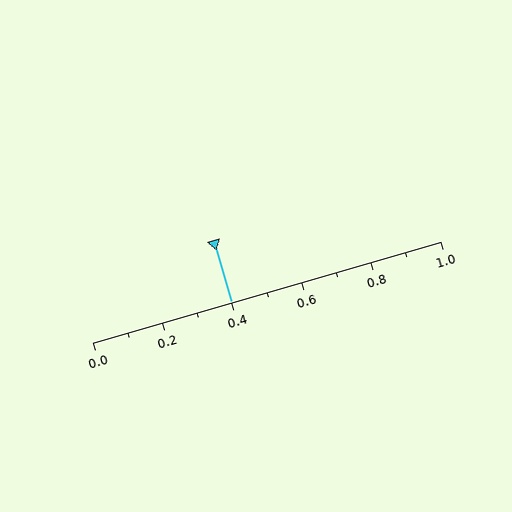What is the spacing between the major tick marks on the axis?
The major ticks are spaced 0.2 apart.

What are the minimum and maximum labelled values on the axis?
The axis runs from 0.0 to 1.0.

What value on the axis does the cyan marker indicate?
The marker indicates approximately 0.4.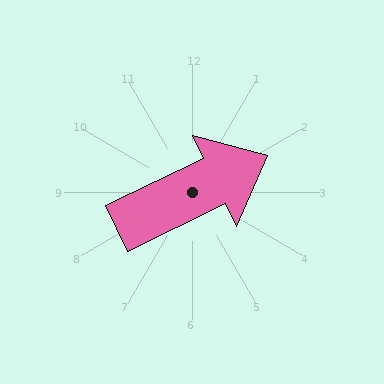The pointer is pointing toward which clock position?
Roughly 2 o'clock.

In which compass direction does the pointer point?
Northeast.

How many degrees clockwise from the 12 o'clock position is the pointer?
Approximately 64 degrees.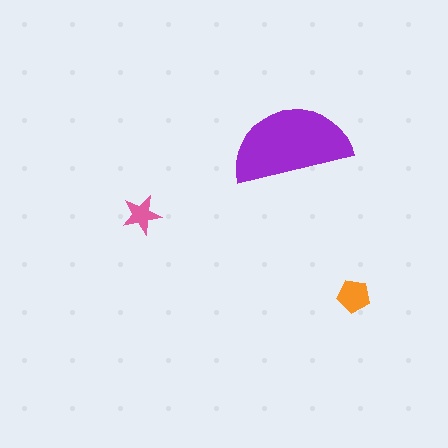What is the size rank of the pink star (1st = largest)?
3rd.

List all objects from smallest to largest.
The pink star, the orange pentagon, the purple semicircle.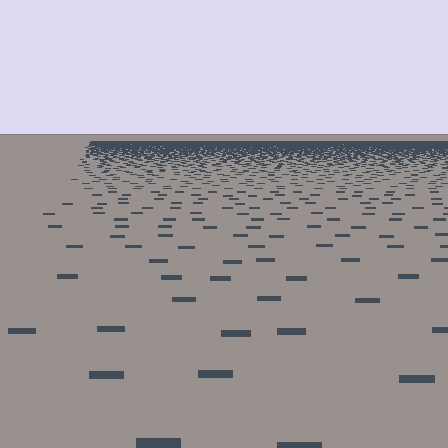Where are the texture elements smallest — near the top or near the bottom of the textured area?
Near the top.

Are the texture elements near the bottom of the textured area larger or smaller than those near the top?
Larger. Near the bottom, elements are closer to the viewer and appear at a bigger on-screen size.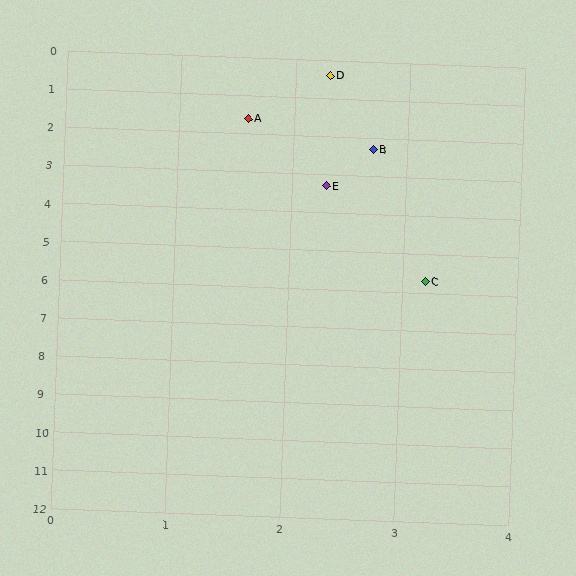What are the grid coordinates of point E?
Point E is at approximately (2.3, 3.3).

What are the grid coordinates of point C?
Point C is at approximately (3.2, 5.7).